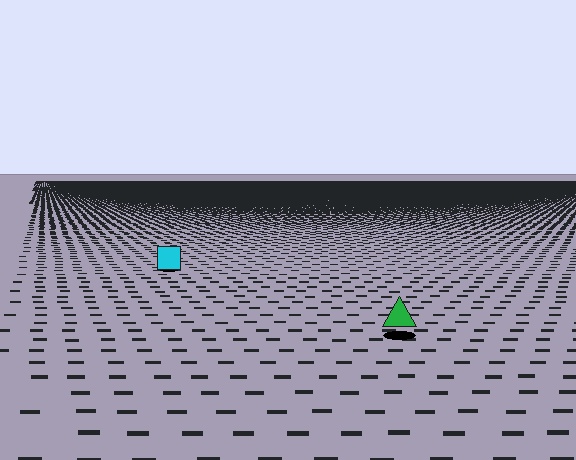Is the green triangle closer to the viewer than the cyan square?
Yes. The green triangle is closer — you can tell from the texture gradient: the ground texture is coarser near it.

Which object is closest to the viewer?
The green triangle is closest. The texture marks near it are larger and more spread out.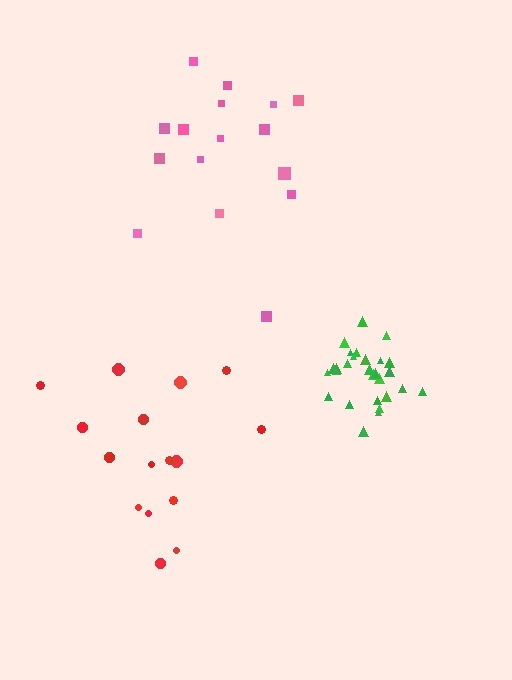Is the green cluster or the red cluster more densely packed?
Green.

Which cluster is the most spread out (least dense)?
Red.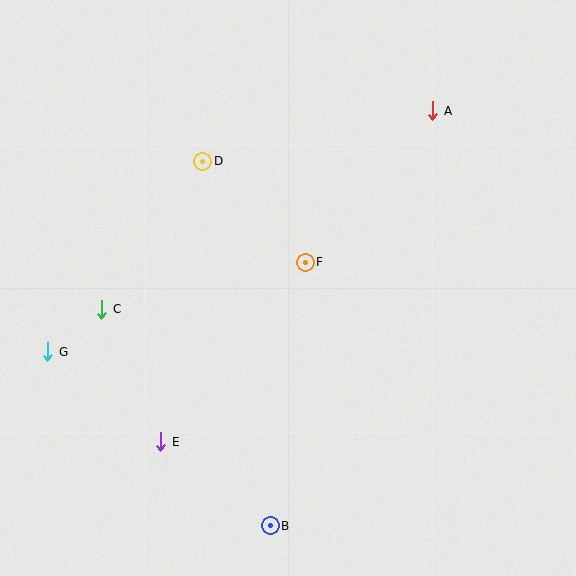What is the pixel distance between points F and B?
The distance between F and B is 266 pixels.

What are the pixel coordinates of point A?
Point A is at (433, 111).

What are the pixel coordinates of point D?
Point D is at (203, 161).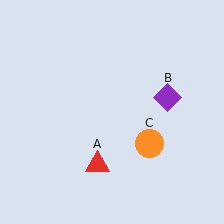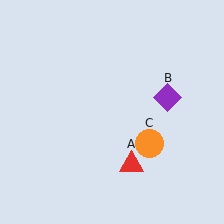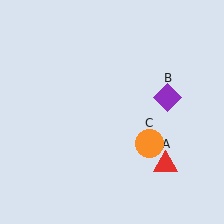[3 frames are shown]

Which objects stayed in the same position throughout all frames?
Purple diamond (object B) and orange circle (object C) remained stationary.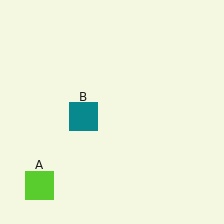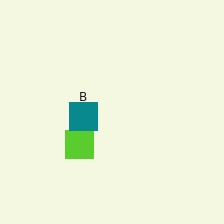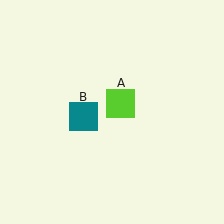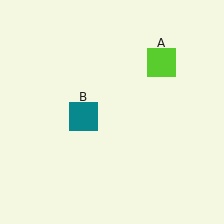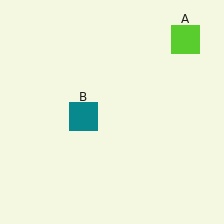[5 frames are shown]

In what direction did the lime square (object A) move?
The lime square (object A) moved up and to the right.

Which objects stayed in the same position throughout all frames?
Teal square (object B) remained stationary.